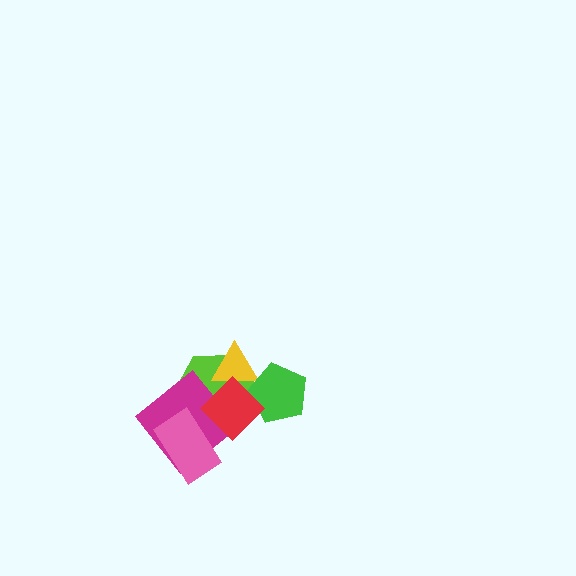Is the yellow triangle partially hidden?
Yes, it is partially covered by another shape.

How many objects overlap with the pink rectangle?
2 objects overlap with the pink rectangle.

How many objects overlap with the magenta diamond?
3 objects overlap with the magenta diamond.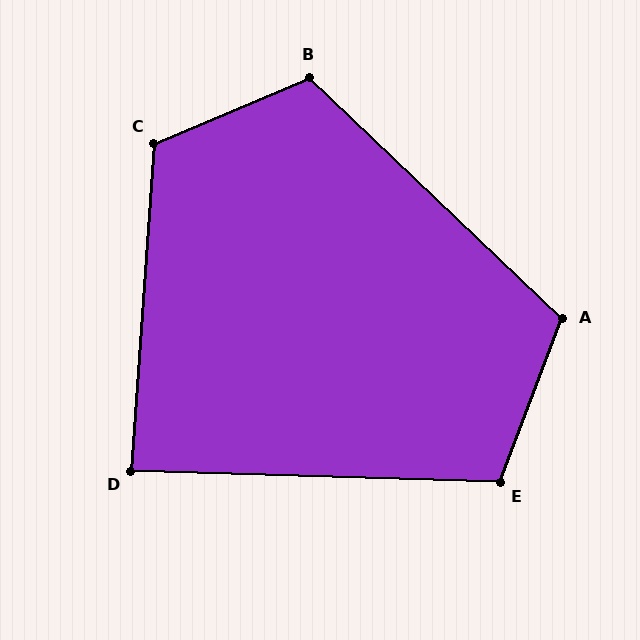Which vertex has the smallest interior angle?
D, at approximately 88 degrees.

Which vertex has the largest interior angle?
C, at approximately 117 degrees.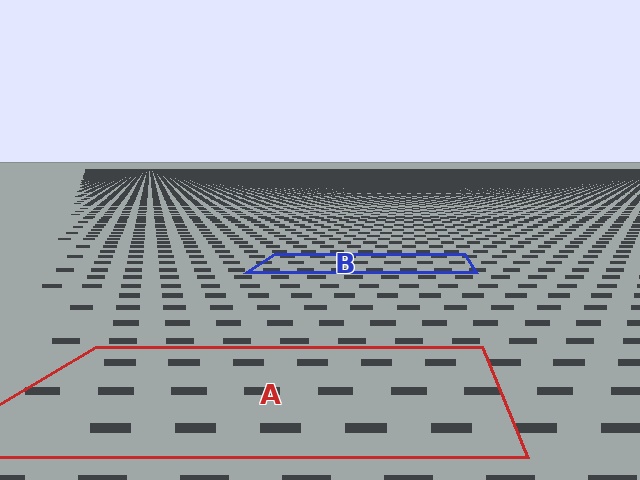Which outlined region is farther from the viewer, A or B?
Region B is farther from the viewer — the texture elements inside it appear smaller and more densely packed.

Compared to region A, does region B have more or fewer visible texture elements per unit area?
Region B has more texture elements per unit area — they are packed more densely because it is farther away.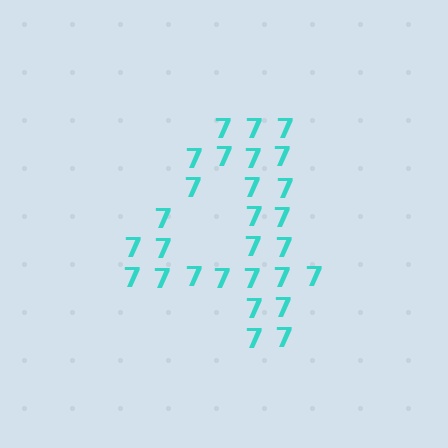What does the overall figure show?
The overall figure shows the digit 4.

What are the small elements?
The small elements are digit 7's.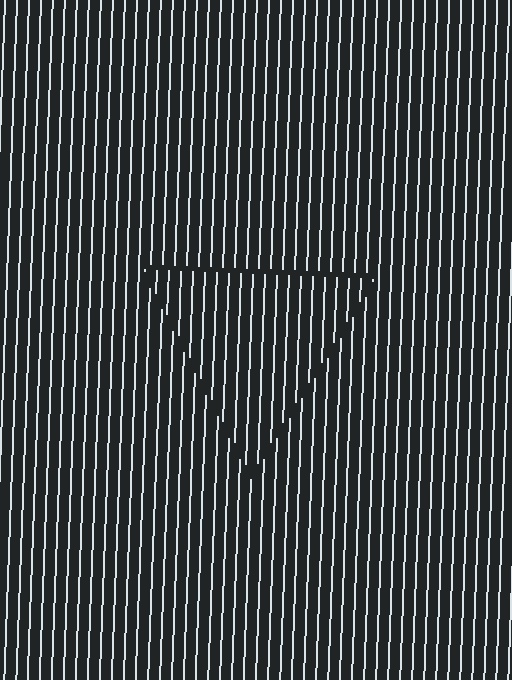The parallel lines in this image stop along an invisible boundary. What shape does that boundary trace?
An illusory triangle. The interior of the shape contains the same grating, shifted by half a period — the contour is defined by the phase discontinuity where line-ends from the inner and outer gratings abut.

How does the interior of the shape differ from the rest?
The interior of the shape contains the same grating, shifted by half a period — the contour is defined by the phase discontinuity where line-ends from the inner and outer gratings abut.